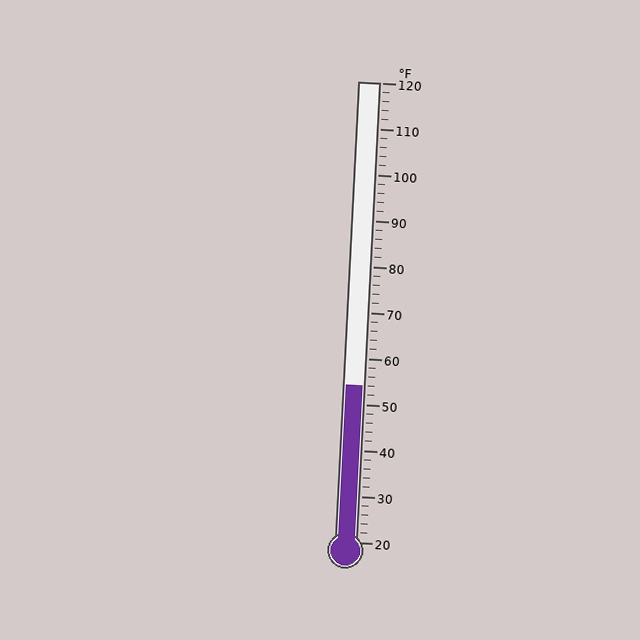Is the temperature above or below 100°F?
The temperature is below 100°F.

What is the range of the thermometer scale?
The thermometer scale ranges from 20°F to 120°F.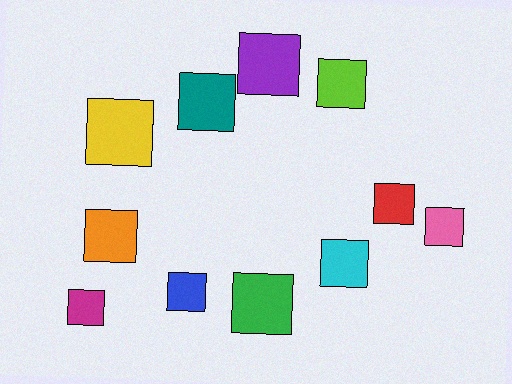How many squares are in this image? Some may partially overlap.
There are 11 squares.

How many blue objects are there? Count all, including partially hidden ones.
There is 1 blue object.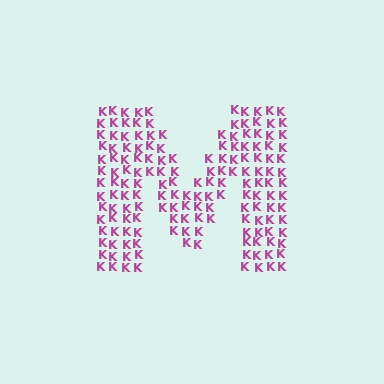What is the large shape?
The large shape is the letter M.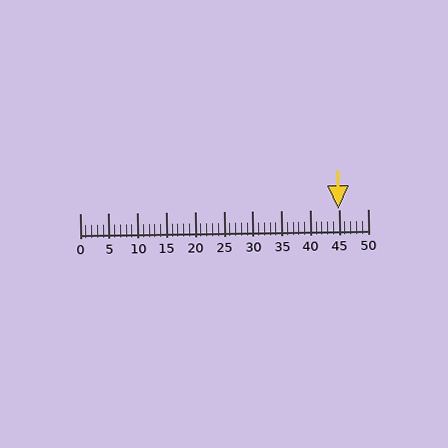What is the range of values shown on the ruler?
The ruler shows values from 0 to 50.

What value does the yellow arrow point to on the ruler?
The yellow arrow points to approximately 45.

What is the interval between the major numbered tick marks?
The major tick marks are spaced 5 units apart.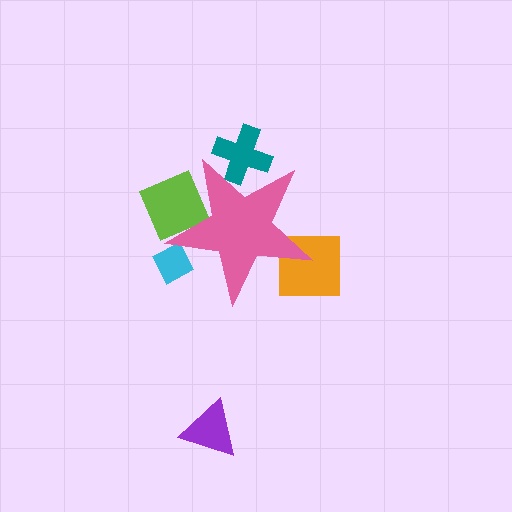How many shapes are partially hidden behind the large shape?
4 shapes are partially hidden.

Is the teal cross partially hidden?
Yes, the teal cross is partially hidden behind the pink star.